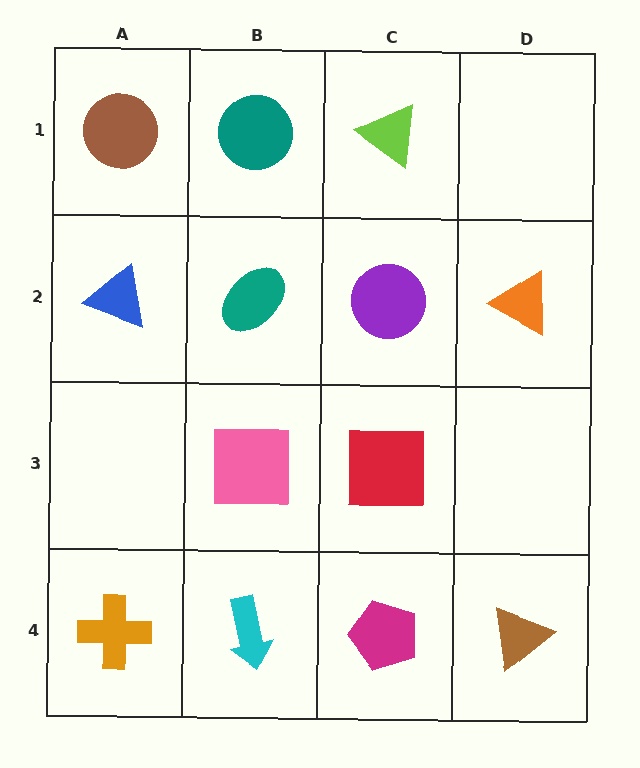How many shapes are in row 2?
4 shapes.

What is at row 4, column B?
A cyan arrow.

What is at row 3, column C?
A red square.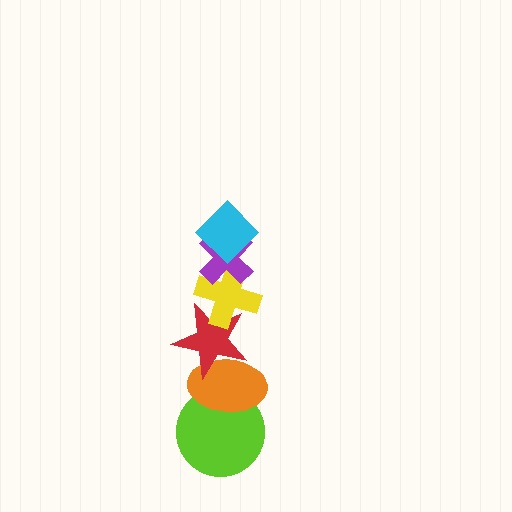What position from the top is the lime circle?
The lime circle is 6th from the top.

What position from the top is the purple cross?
The purple cross is 2nd from the top.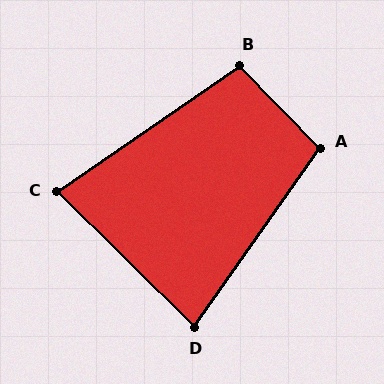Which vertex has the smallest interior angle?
C, at approximately 79 degrees.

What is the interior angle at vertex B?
Approximately 100 degrees (obtuse).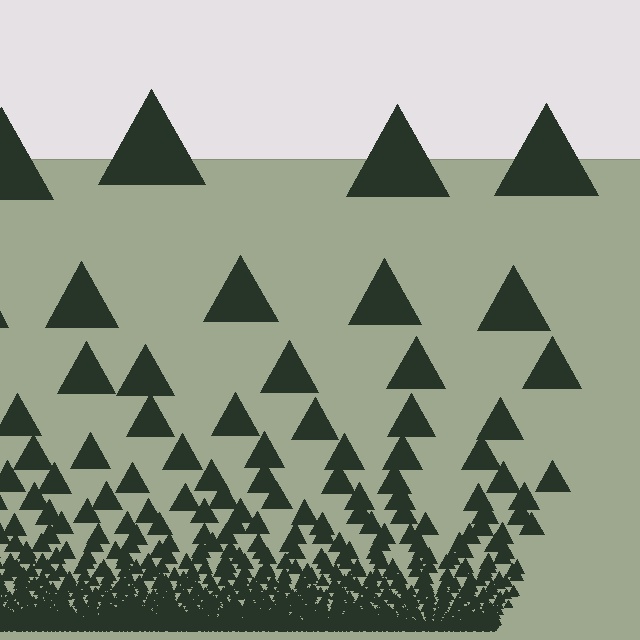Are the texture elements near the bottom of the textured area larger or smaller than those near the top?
Smaller. The gradient is inverted — elements near the bottom are smaller and denser.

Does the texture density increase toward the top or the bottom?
Density increases toward the bottom.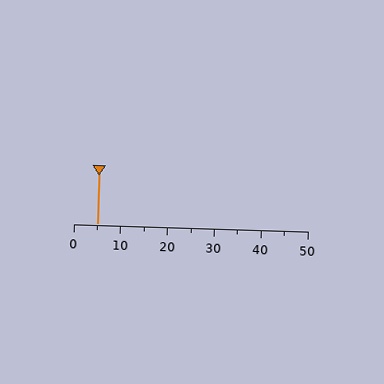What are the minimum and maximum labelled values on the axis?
The axis runs from 0 to 50.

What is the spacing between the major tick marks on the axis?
The major ticks are spaced 10 apart.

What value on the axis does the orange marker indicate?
The marker indicates approximately 5.